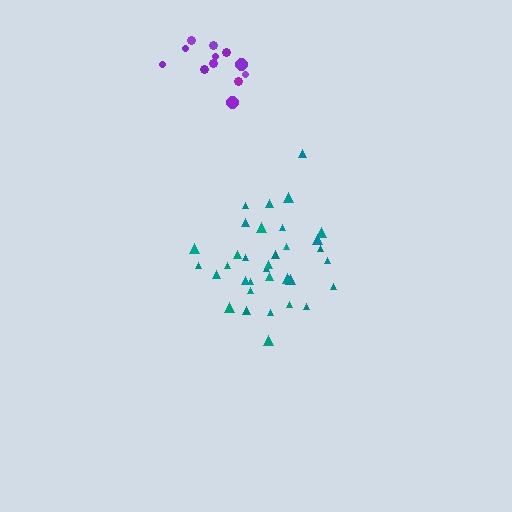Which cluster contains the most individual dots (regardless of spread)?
Teal (34).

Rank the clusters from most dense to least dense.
teal, purple.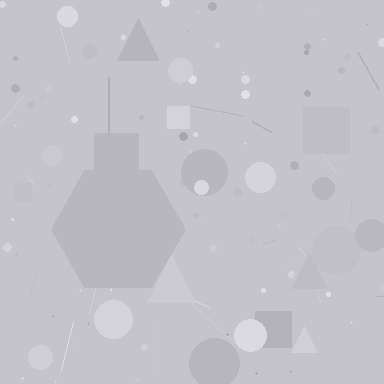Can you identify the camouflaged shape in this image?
The camouflaged shape is a hexagon.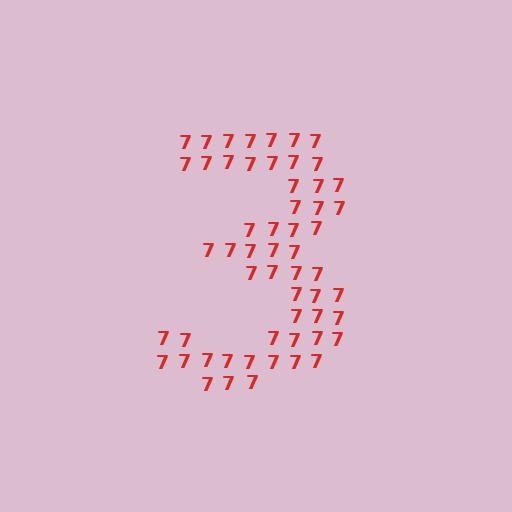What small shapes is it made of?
It is made of small digit 7's.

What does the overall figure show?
The overall figure shows the digit 3.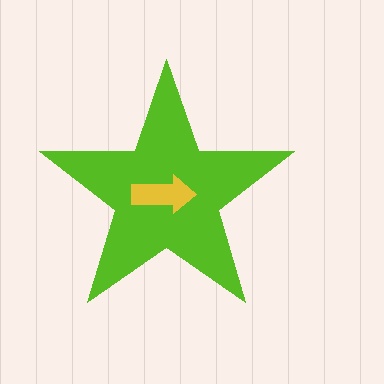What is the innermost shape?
The yellow arrow.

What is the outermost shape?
The lime star.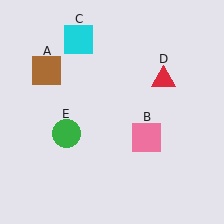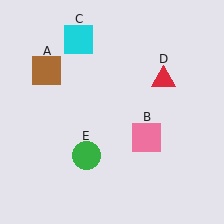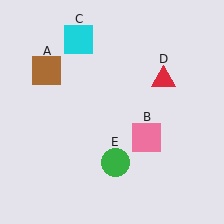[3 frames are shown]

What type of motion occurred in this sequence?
The green circle (object E) rotated counterclockwise around the center of the scene.